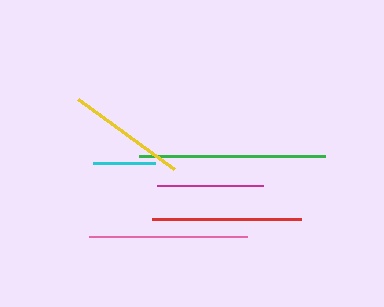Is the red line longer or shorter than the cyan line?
The red line is longer than the cyan line.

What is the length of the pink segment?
The pink segment is approximately 159 pixels long.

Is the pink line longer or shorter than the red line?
The pink line is longer than the red line.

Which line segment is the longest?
The green line is the longest at approximately 186 pixels.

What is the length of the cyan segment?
The cyan segment is approximately 63 pixels long.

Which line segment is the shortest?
The cyan line is the shortest at approximately 63 pixels.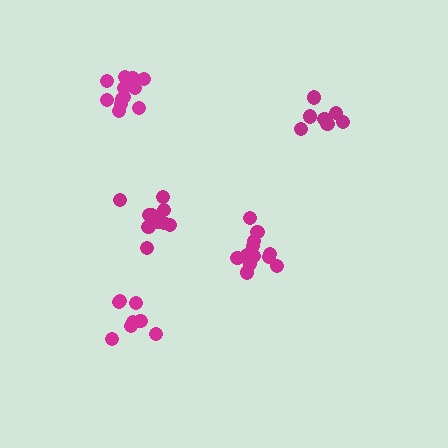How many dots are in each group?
Group 1: 8 dots, Group 2: 13 dots, Group 3: 7 dots, Group 4: 13 dots, Group 5: 11 dots (52 total).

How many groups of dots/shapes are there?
There are 5 groups.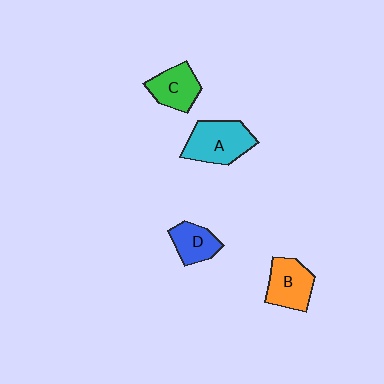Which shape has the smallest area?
Shape D (blue).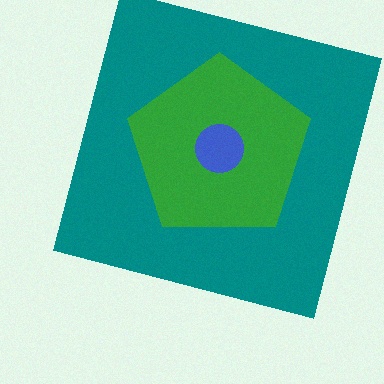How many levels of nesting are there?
3.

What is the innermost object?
The blue circle.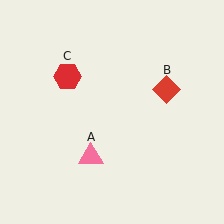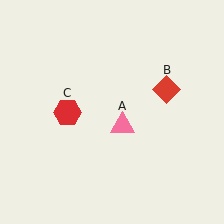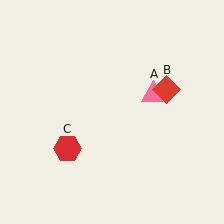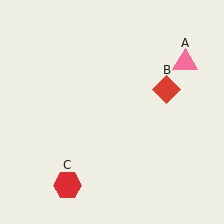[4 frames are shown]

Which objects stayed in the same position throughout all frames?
Red diamond (object B) remained stationary.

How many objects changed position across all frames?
2 objects changed position: pink triangle (object A), red hexagon (object C).